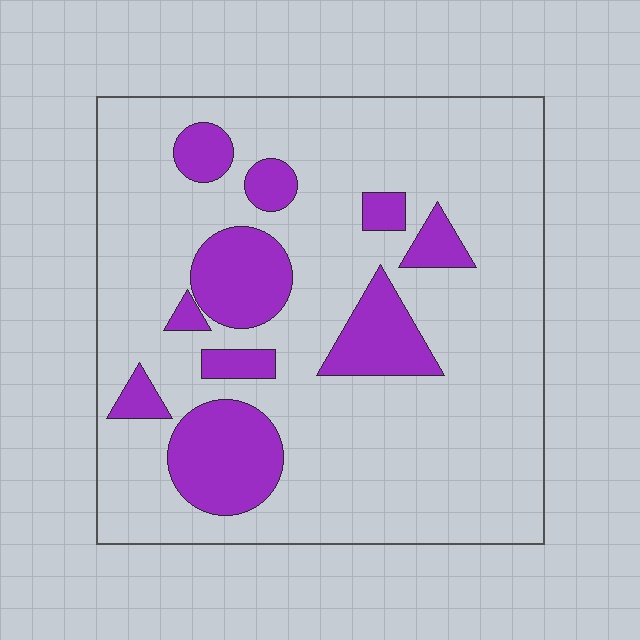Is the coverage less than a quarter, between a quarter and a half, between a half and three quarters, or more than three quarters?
Less than a quarter.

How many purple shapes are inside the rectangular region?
10.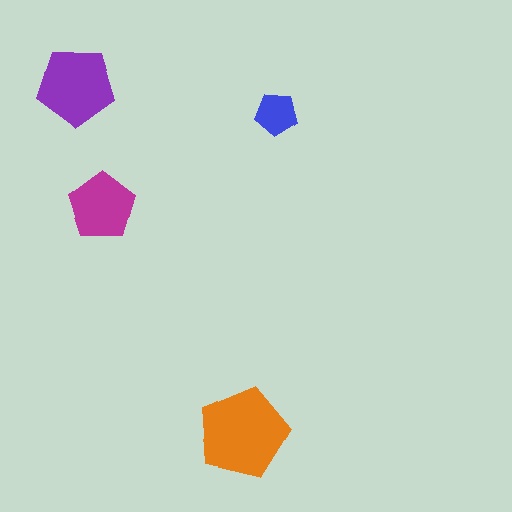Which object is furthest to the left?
The purple pentagon is leftmost.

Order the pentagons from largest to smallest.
the orange one, the purple one, the magenta one, the blue one.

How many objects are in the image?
There are 4 objects in the image.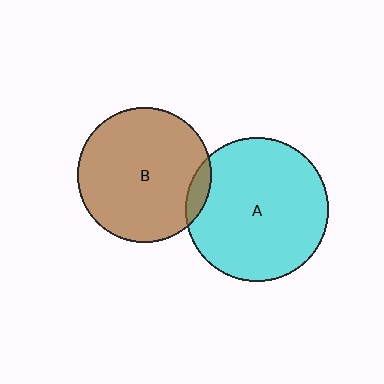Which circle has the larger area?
Circle A (cyan).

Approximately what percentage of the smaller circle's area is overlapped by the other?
Approximately 5%.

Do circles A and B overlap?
Yes.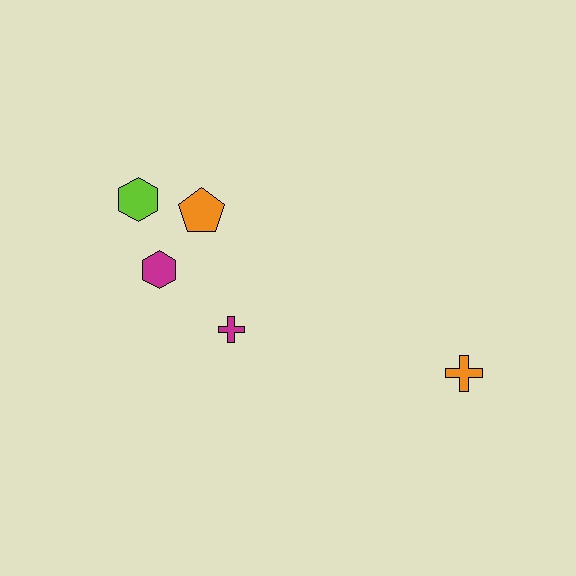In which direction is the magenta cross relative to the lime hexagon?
The magenta cross is below the lime hexagon.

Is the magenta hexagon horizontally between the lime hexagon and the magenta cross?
Yes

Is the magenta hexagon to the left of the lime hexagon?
No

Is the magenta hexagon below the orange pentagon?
Yes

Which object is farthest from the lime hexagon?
The orange cross is farthest from the lime hexagon.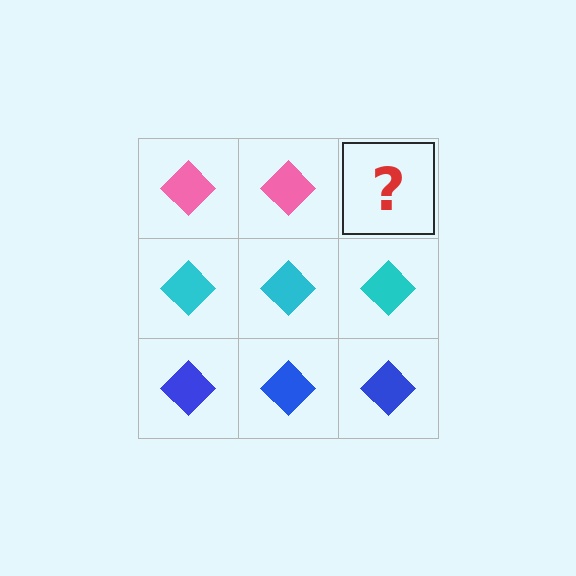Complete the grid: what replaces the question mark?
The question mark should be replaced with a pink diamond.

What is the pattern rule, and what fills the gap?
The rule is that each row has a consistent color. The gap should be filled with a pink diamond.